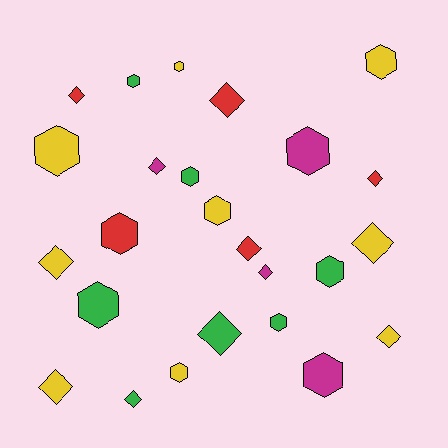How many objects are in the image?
There are 25 objects.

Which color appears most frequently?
Yellow, with 9 objects.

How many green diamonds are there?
There are 2 green diamonds.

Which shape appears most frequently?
Hexagon, with 13 objects.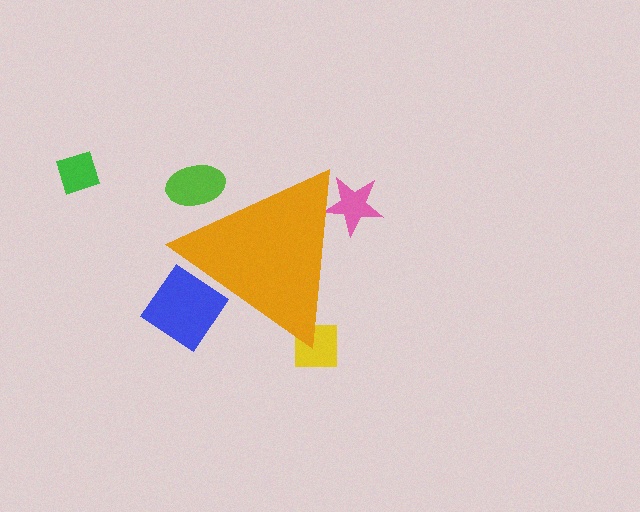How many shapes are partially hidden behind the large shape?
4 shapes are partially hidden.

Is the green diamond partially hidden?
No, the green diamond is fully visible.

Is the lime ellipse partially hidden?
Yes, the lime ellipse is partially hidden behind the orange triangle.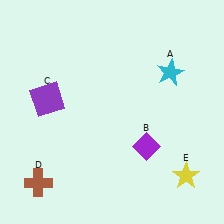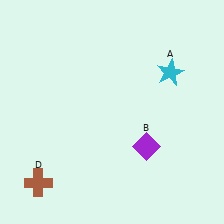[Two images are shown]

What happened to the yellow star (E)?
The yellow star (E) was removed in Image 2. It was in the bottom-right area of Image 1.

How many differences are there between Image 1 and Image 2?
There are 2 differences between the two images.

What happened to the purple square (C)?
The purple square (C) was removed in Image 2. It was in the top-left area of Image 1.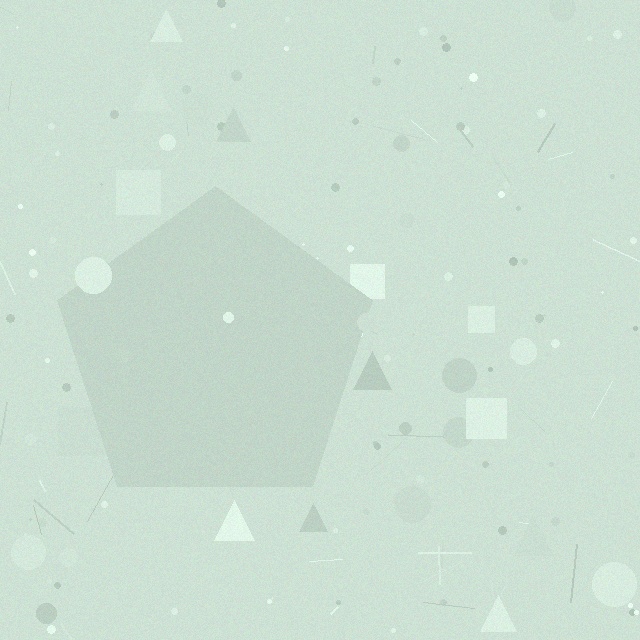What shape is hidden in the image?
A pentagon is hidden in the image.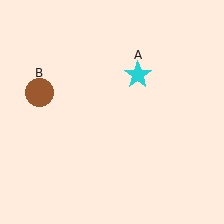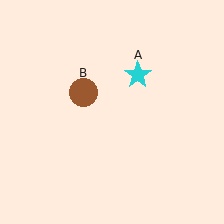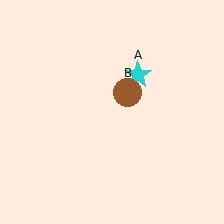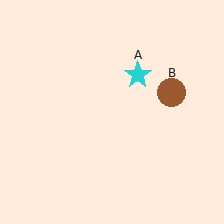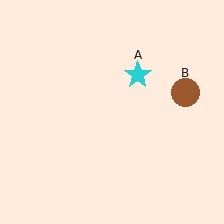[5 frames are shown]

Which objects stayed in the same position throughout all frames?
Cyan star (object A) remained stationary.